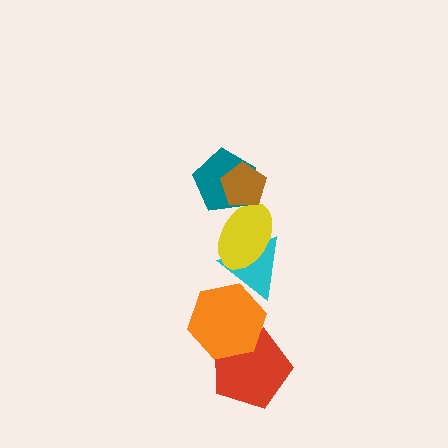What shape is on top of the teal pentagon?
The brown pentagon is on top of the teal pentagon.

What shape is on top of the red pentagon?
The orange hexagon is on top of the red pentagon.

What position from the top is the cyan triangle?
The cyan triangle is 4th from the top.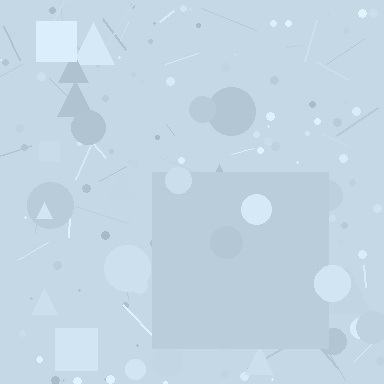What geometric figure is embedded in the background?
A square is embedded in the background.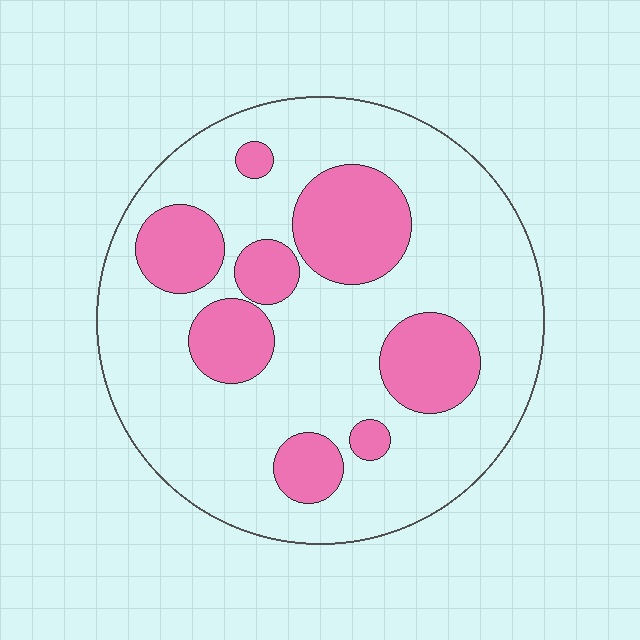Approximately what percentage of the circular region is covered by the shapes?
Approximately 25%.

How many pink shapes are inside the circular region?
8.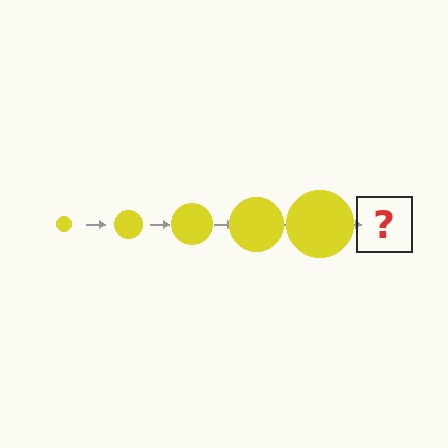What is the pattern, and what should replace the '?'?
The pattern is that the circle gets progressively larger each step. The '?' should be a yellow circle, larger than the previous one.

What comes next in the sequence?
The next element should be a yellow circle, larger than the previous one.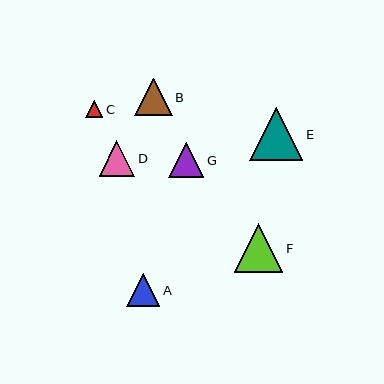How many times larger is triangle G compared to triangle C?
Triangle G is approximately 2.0 times the size of triangle C.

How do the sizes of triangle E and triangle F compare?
Triangle E and triangle F are approximately the same size.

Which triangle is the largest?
Triangle E is the largest with a size of approximately 53 pixels.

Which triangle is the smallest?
Triangle C is the smallest with a size of approximately 17 pixels.